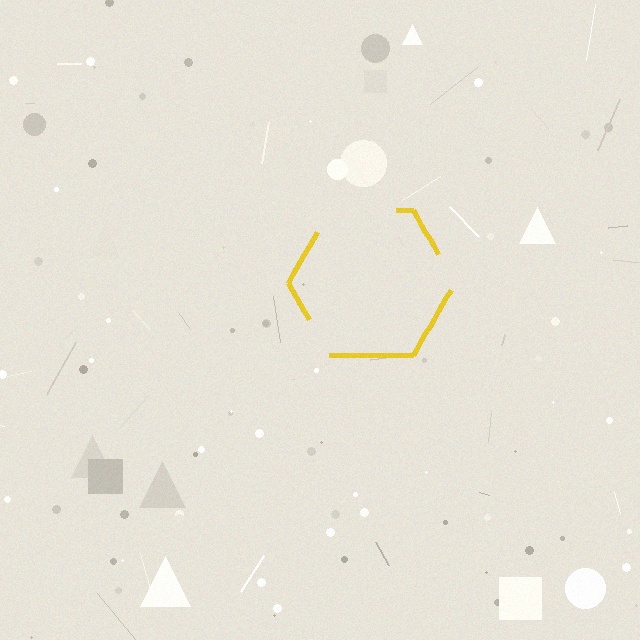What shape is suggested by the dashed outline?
The dashed outline suggests a hexagon.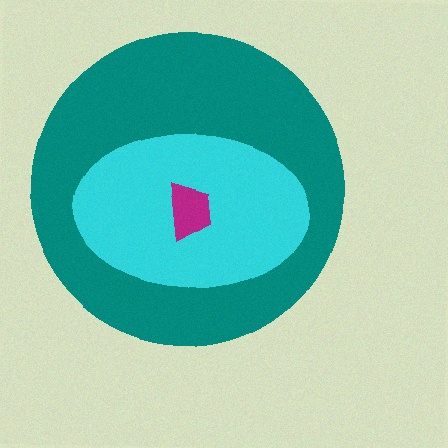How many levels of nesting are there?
3.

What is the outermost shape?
The teal circle.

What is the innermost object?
The magenta trapezoid.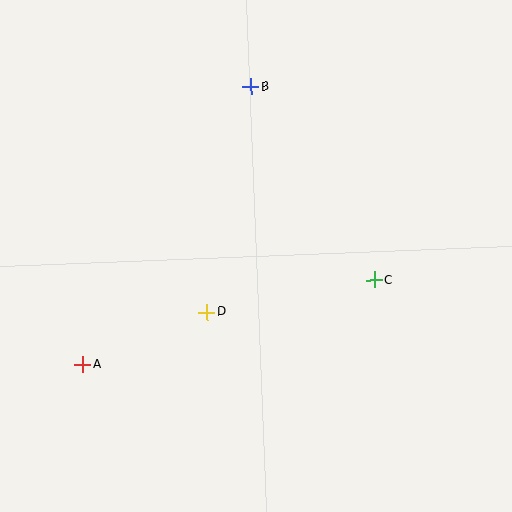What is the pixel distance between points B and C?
The distance between B and C is 229 pixels.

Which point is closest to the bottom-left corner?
Point A is closest to the bottom-left corner.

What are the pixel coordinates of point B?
Point B is at (251, 87).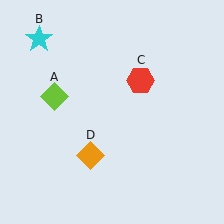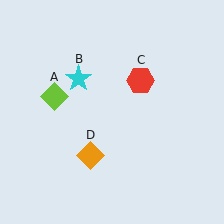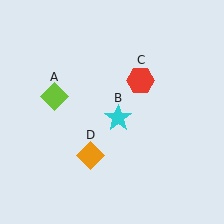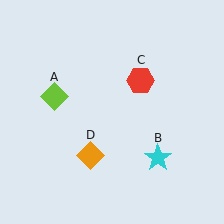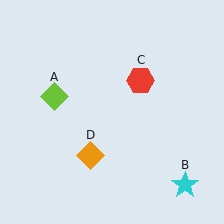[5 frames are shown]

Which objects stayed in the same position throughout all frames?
Lime diamond (object A) and red hexagon (object C) and orange diamond (object D) remained stationary.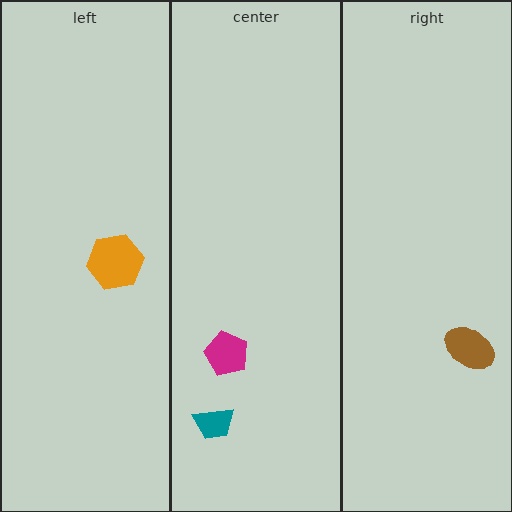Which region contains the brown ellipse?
The right region.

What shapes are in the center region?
The magenta pentagon, the teal trapezoid.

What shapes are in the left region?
The orange hexagon.